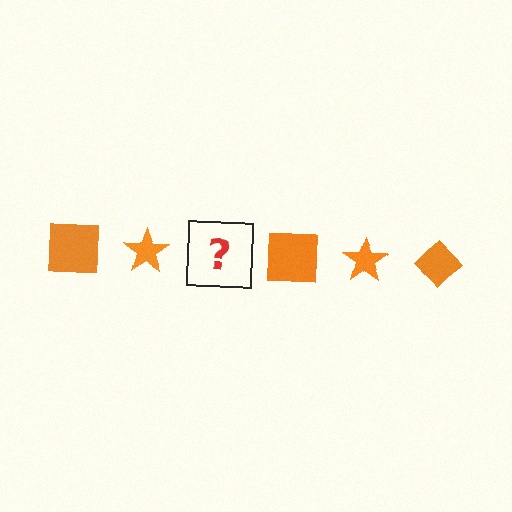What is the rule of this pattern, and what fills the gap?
The rule is that the pattern cycles through square, star, diamond shapes in orange. The gap should be filled with an orange diamond.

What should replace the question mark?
The question mark should be replaced with an orange diamond.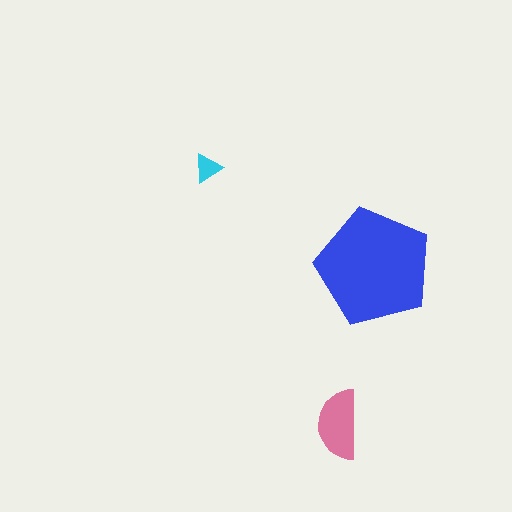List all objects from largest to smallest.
The blue pentagon, the pink semicircle, the cyan triangle.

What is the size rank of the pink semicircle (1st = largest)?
2nd.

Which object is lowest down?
The pink semicircle is bottommost.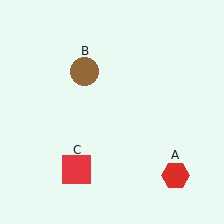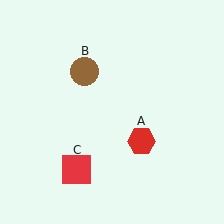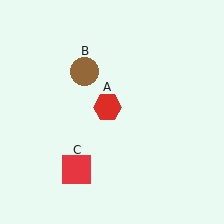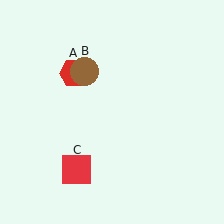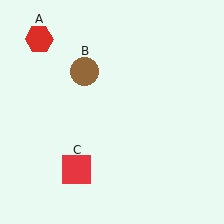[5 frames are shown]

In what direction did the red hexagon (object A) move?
The red hexagon (object A) moved up and to the left.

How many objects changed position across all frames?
1 object changed position: red hexagon (object A).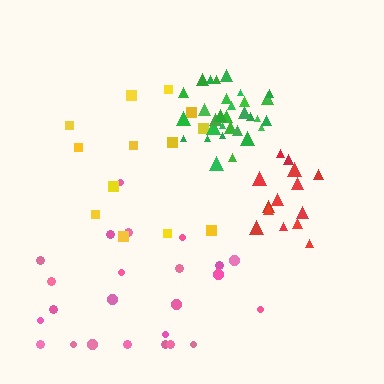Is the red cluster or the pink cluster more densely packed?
Red.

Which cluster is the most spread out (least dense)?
Yellow.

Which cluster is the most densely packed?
Green.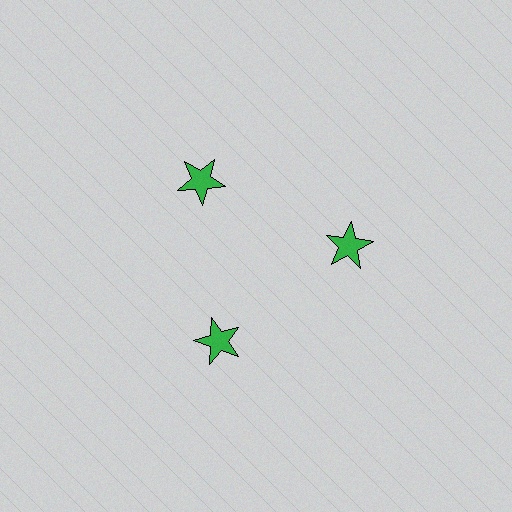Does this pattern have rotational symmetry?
Yes, this pattern has 3-fold rotational symmetry. It looks the same after rotating 120 degrees around the center.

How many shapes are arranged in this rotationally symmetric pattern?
There are 3 shapes, arranged in 3 groups of 1.